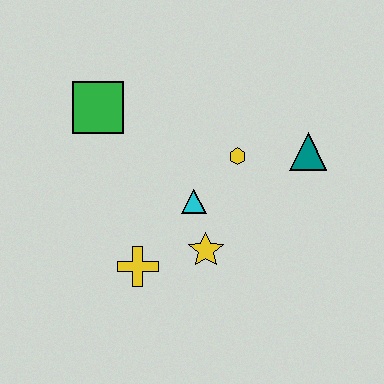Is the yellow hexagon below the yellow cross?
No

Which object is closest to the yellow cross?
The yellow star is closest to the yellow cross.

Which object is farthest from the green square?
The teal triangle is farthest from the green square.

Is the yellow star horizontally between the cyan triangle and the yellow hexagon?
Yes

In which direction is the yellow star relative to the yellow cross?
The yellow star is to the right of the yellow cross.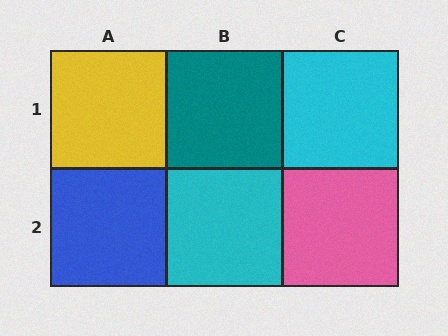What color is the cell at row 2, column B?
Cyan.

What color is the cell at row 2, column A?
Blue.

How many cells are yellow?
1 cell is yellow.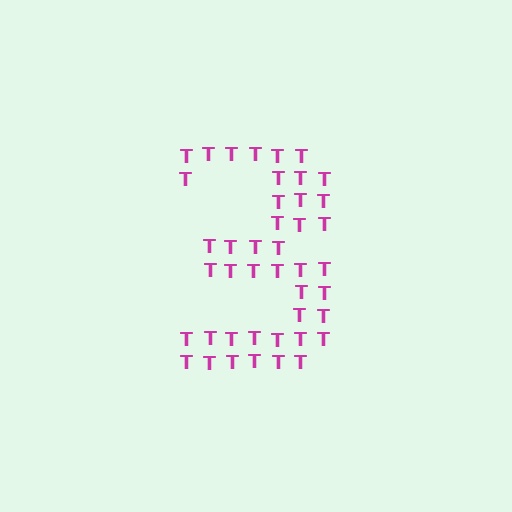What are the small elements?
The small elements are letter T's.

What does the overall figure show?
The overall figure shows the digit 3.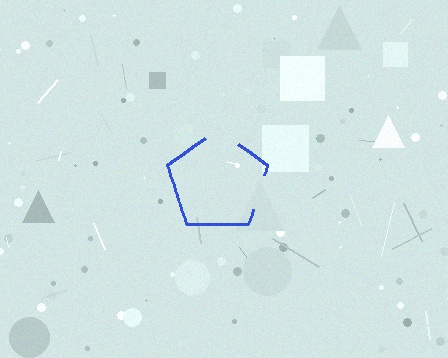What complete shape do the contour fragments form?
The contour fragments form a pentagon.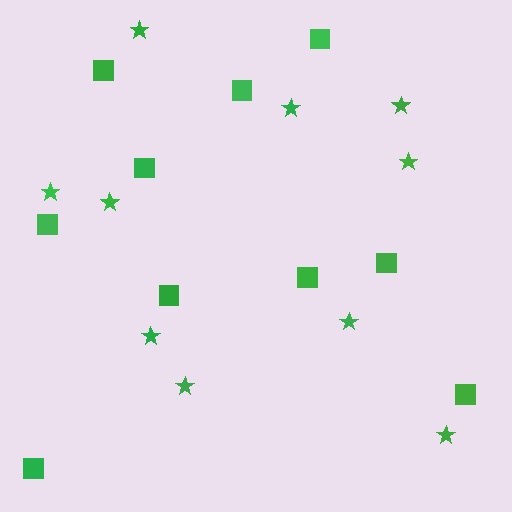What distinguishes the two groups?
There are 2 groups: one group of stars (10) and one group of squares (10).